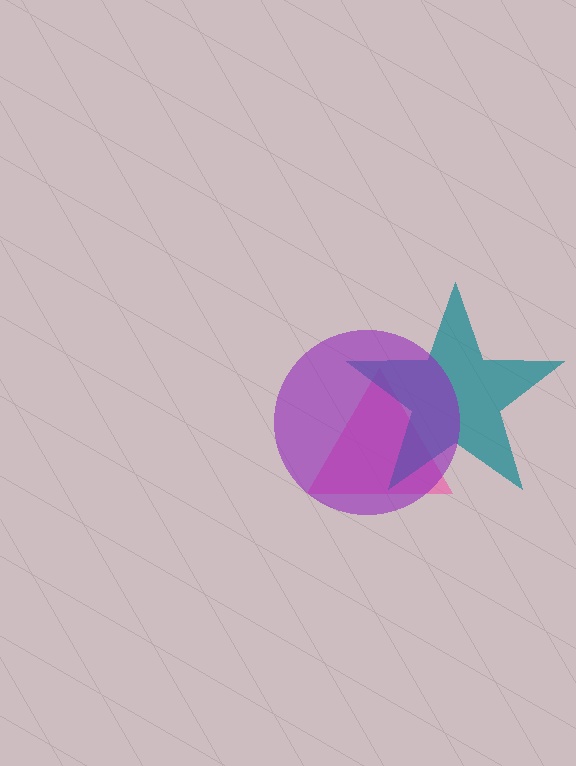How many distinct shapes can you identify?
There are 3 distinct shapes: a pink triangle, a teal star, a purple circle.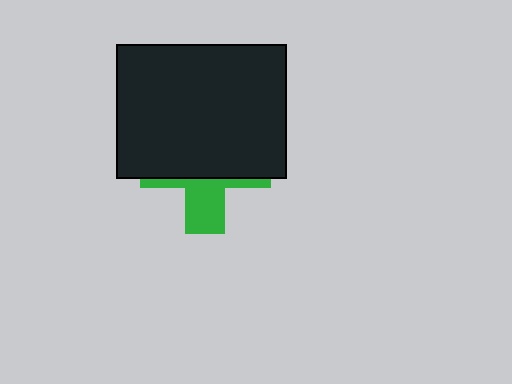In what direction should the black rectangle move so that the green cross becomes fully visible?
The black rectangle should move up. That is the shortest direction to clear the overlap and leave the green cross fully visible.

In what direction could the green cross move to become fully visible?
The green cross could move down. That would shift it out from behind the black rectangle entirely.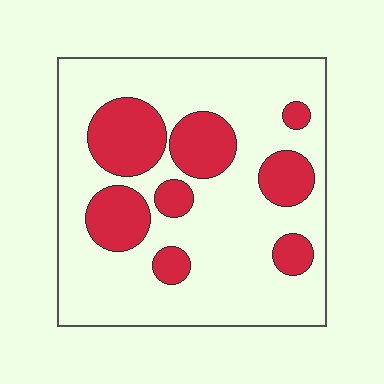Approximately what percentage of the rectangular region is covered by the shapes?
Approximately 25%.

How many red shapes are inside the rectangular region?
8.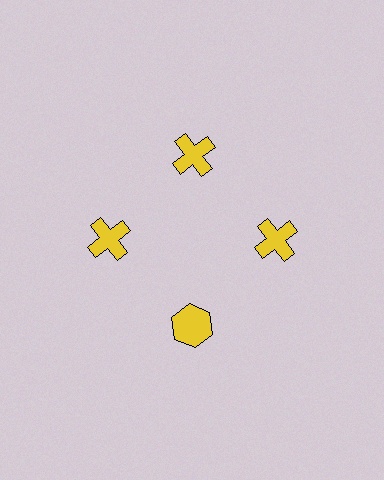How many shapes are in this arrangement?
There are 4 shapes arranged in a ring pattern.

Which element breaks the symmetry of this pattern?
The yellow hexagon at roughly the 6 o'clock position breaks the symmetry. All other shapes are yellow crosses.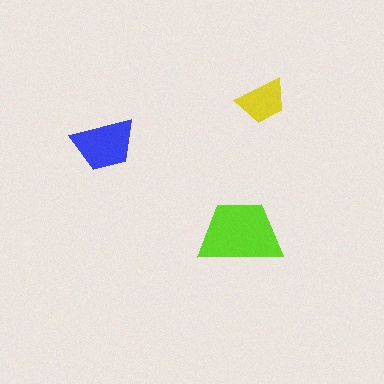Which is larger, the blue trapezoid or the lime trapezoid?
The lime one.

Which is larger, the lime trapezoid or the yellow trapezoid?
The lime one.